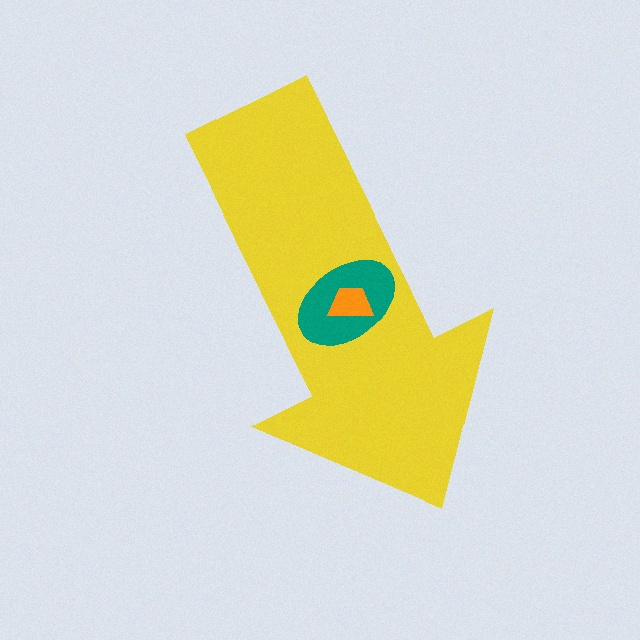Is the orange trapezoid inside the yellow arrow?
Yes.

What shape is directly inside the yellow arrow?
The teal ellipse.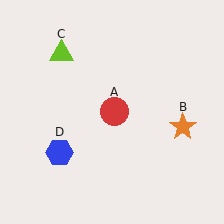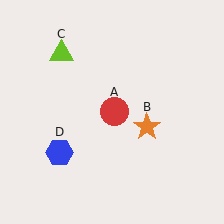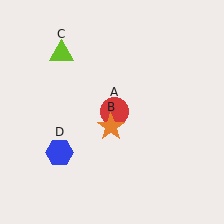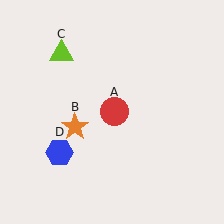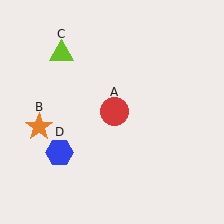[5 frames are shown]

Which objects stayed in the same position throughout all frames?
Red circle (object A) and lime triangle (object C) and blue hexagon (object D) remained stationary.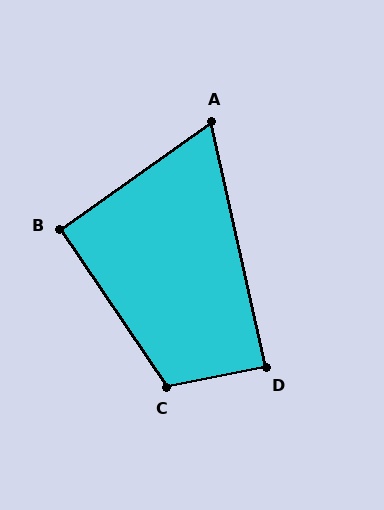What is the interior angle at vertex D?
Approximately 89 degrees (approximately right).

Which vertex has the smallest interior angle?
A, at approximately 67 degrees.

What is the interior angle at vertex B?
Approximately 91 degrees (approximately right).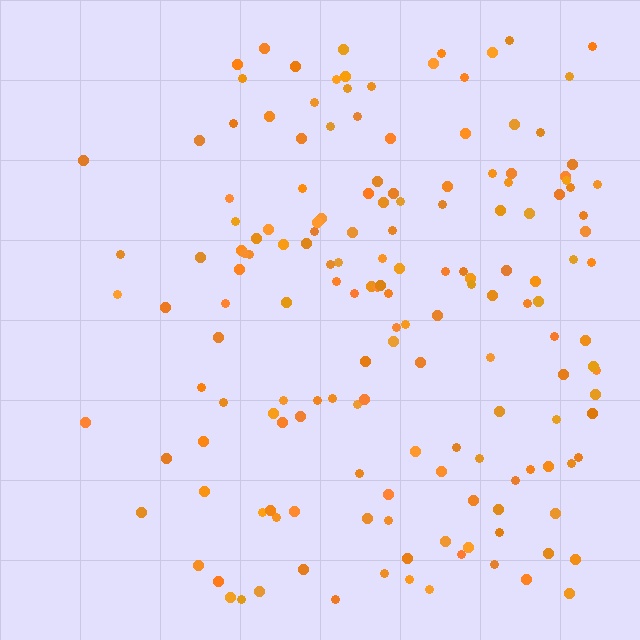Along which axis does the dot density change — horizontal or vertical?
Horizontal.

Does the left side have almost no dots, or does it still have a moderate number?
Still a moderate number, just noticeably fewer than the right.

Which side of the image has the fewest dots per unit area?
The left.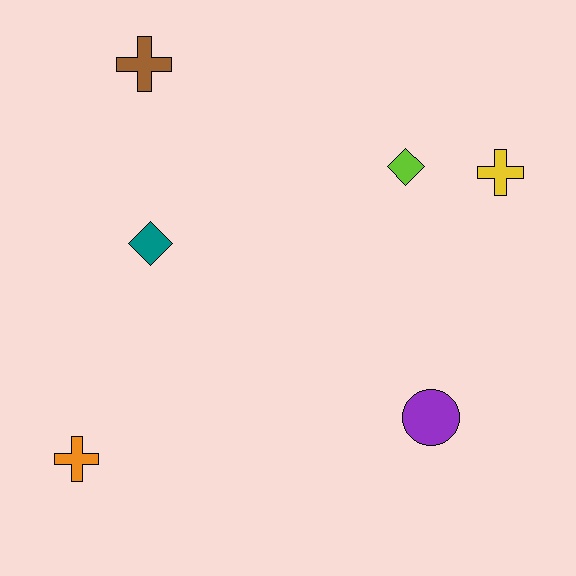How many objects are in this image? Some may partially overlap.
There are 6 objects.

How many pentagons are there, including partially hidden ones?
There are no pentagons.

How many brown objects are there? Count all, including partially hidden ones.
There is 1 brown object.